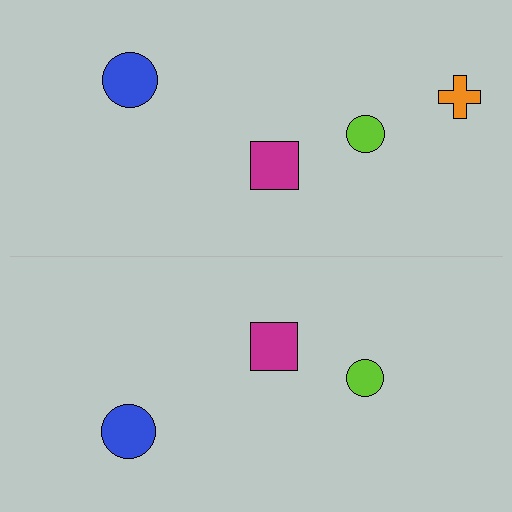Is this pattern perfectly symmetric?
No, the pattern is not perfectly symmetric. A orange cross is missing from the bottom side.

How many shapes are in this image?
There are 7 shapes in this image.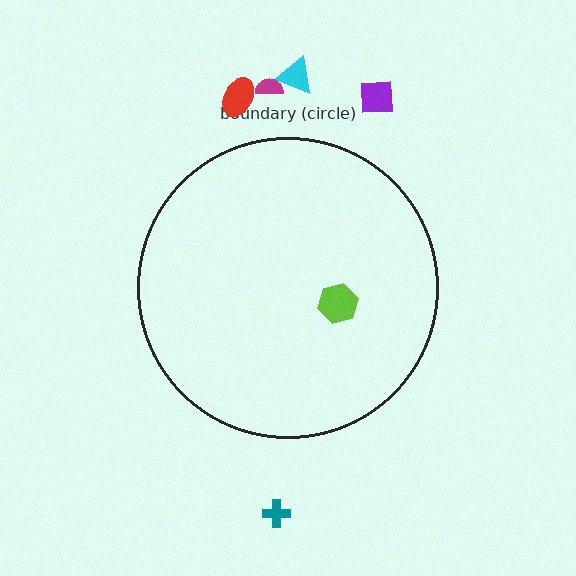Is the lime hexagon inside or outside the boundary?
Inside.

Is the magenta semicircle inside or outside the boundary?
Outside.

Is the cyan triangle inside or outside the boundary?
Outside.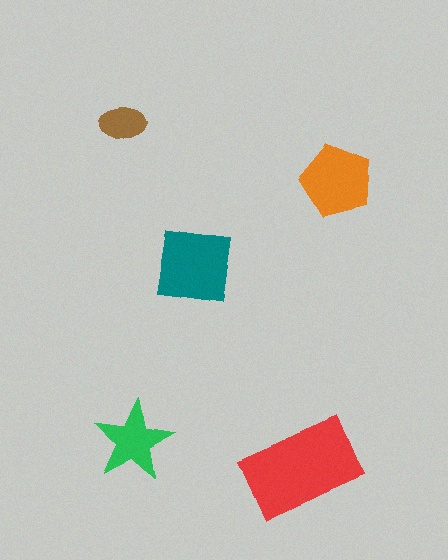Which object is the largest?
The red rectangle.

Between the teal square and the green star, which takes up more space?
The teal square.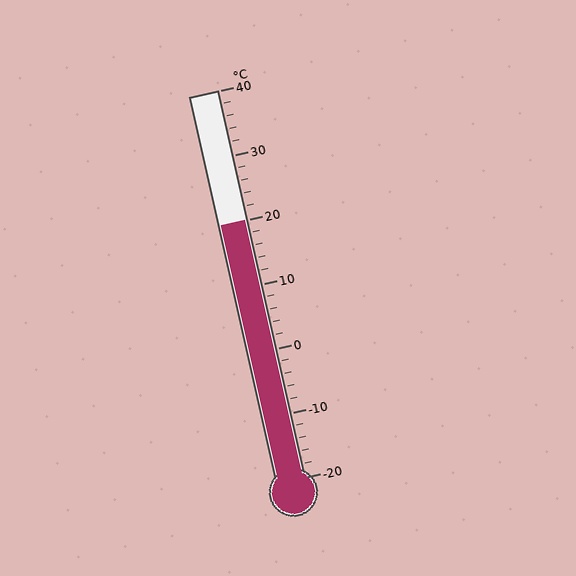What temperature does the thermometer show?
The thermometer shows approximately 20°C.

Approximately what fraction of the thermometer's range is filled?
The thermometer is filled to approximately 65% of its range.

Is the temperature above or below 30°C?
The temperature is below 30°C.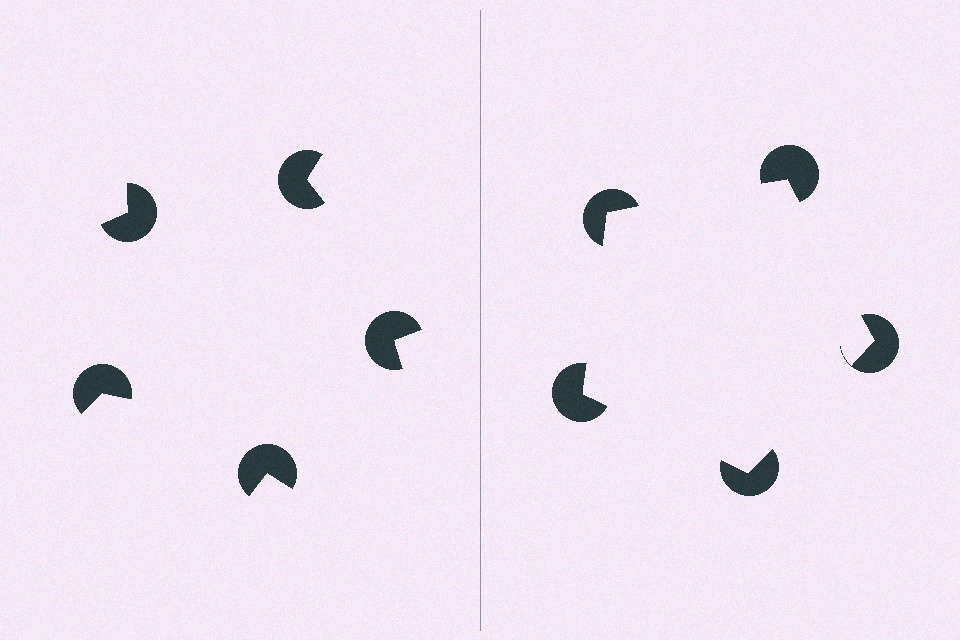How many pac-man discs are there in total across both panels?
10 — 5 on each side.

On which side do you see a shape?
An illusory pentagon appears on the right side. On the left side the wedge cuts are rotated, so no coherent shape forms.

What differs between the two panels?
The pac-man discs are positioned identically on both sides; only the wedge orientations differ. On the right they align to a pentagon; on the left they are misaligned.